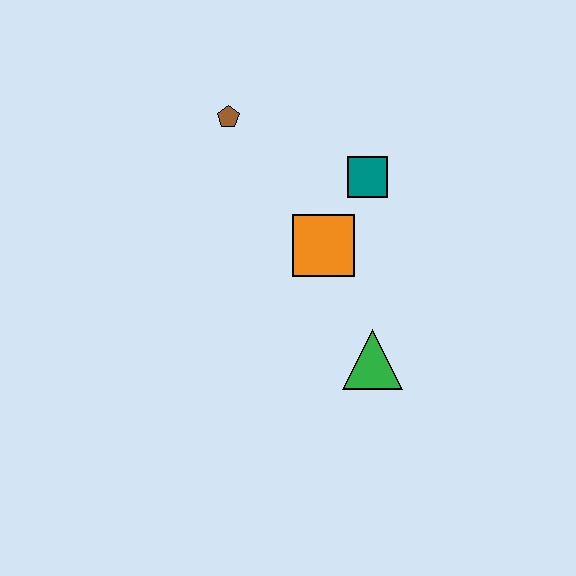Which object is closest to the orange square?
The teal square is closest to the orange square.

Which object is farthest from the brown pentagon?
The green triangle is farthest from the brown pentagon.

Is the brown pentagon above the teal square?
Yes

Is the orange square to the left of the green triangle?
Yes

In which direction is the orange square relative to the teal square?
The orange square is below the teal square.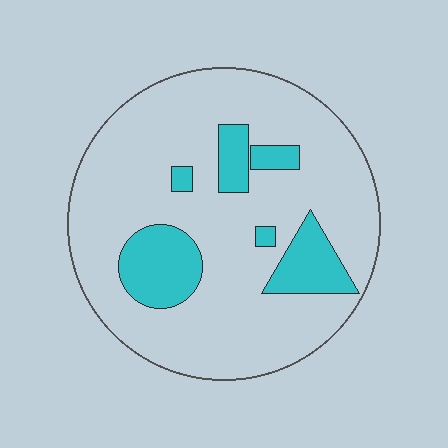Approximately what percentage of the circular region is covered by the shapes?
Approximately 20%.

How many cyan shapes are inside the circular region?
6.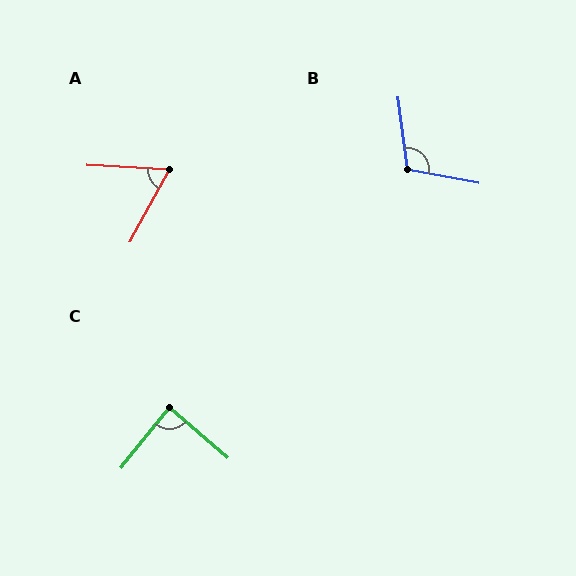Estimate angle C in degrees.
Approximately 88 degrees.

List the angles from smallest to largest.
A (64°), C (88°), B (108°).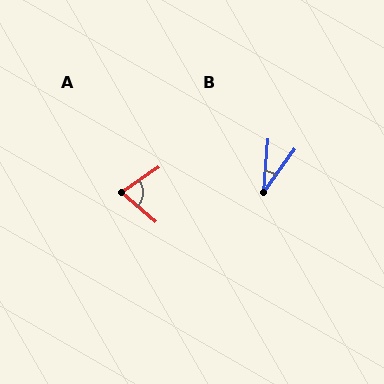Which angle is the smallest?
B, at approximately 31 degrees.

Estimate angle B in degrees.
Approximately 31 degrees.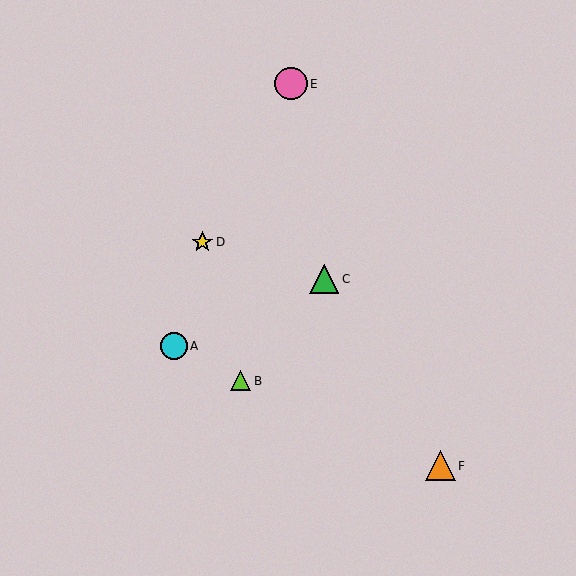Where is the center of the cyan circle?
The center of the cyan circle is at (174, 346).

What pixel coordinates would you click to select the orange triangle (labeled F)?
Click at (440, 466) to select the orange triangle F.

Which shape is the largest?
The pink circle (labeled E) is the largest.